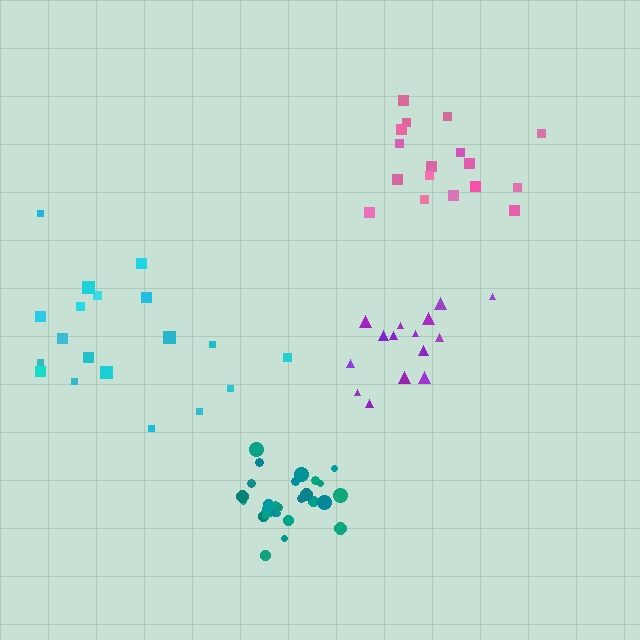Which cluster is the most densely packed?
Teal.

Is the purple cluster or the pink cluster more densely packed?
Purple.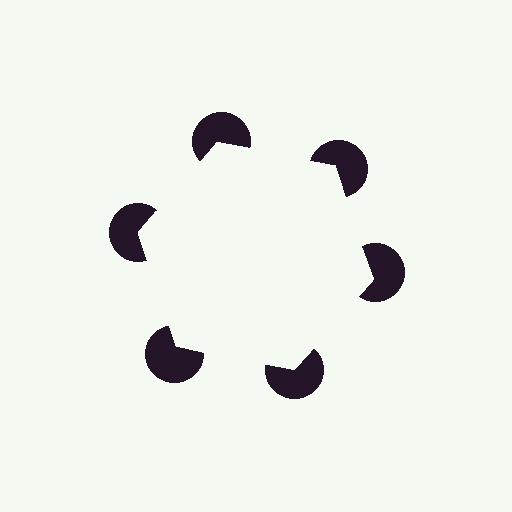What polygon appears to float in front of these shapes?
An illusory hexagon — its edges are inferred from the aligned wedge cuts in the pac-man discs, not physically drawn.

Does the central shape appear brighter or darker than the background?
It typically appears slightly brighter than the background, even though no actual brightness change is drawn.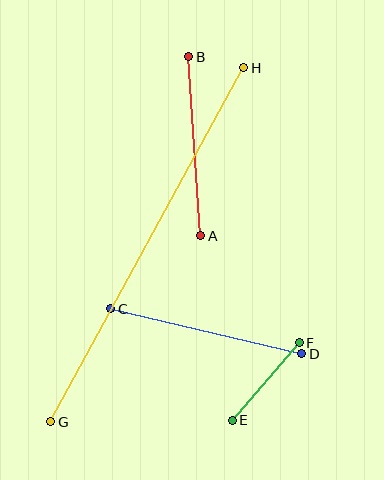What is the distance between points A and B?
The distance is approximately 180 pixels.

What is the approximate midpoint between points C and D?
The midpoint is at approximately (206, 331) pixels.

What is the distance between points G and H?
The distance is approximately 403 pixels.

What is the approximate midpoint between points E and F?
The midpoint is at approximately (266, 382) pixels.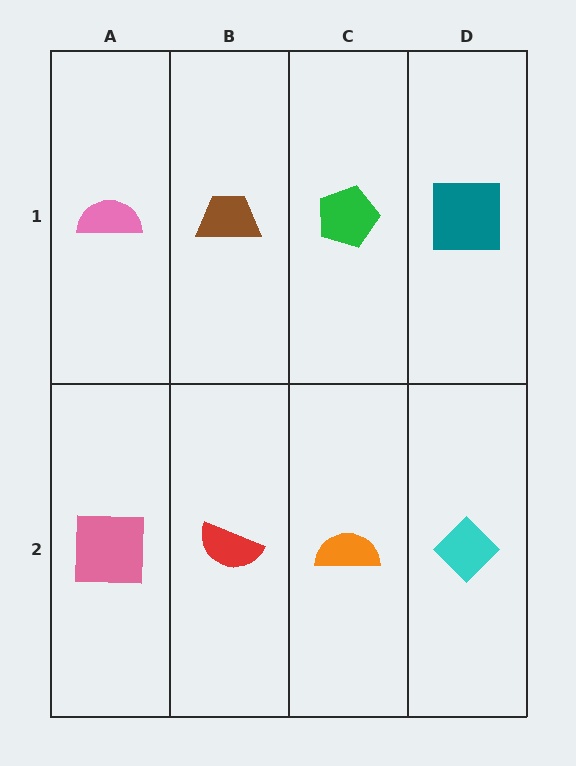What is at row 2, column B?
A red semicircle.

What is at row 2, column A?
A pink square.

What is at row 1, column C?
A green pentagon.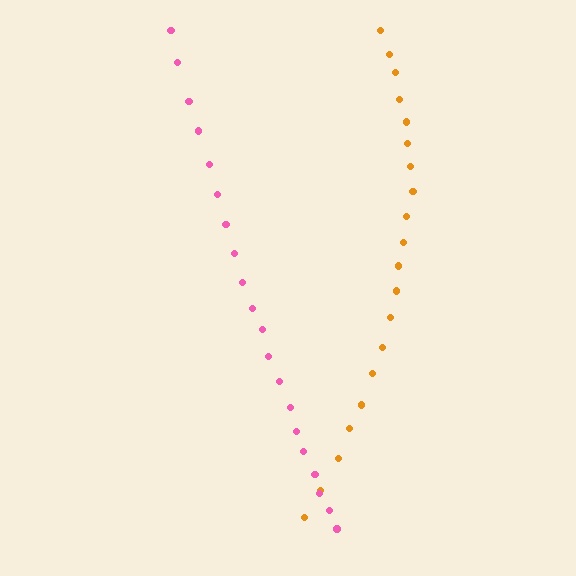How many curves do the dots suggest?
There are 2 distinct paths.